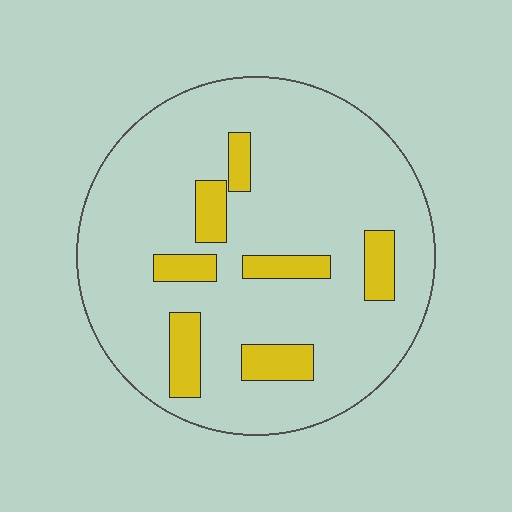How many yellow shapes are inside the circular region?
7.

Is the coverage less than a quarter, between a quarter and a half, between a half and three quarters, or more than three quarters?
Less than a quarter.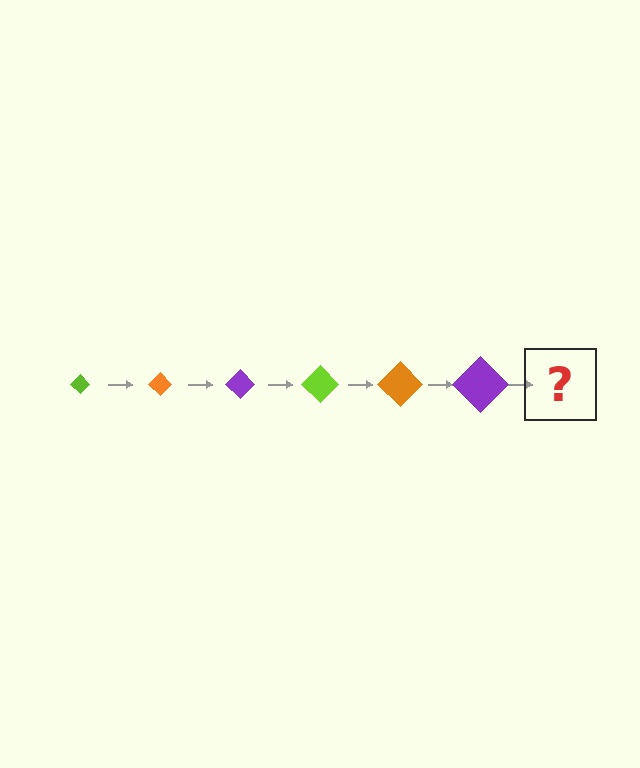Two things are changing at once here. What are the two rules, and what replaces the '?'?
The two rules are that the diamond grows larger each step and the color cycles through lime, orange, and purple. The '?' should be a lime diamond, larger than the previous one.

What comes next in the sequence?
The next element should be a lime diamond, larger than the previous one.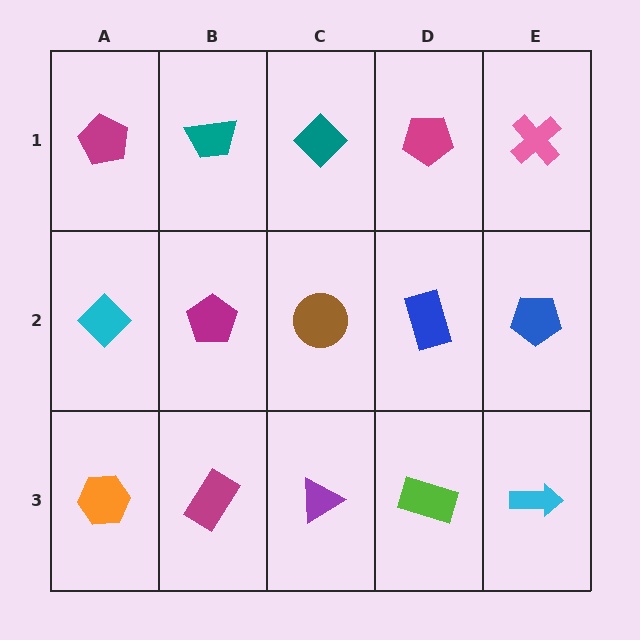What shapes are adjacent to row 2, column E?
A pink cross (row 1, column E), a cyan arrow (row 3, column E), a blue rectangle (row 2, column D).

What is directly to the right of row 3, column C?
A lime rectangle.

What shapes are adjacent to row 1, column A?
A cyan diamond (row 2, column A), a teal trapezoid (row 1, column B).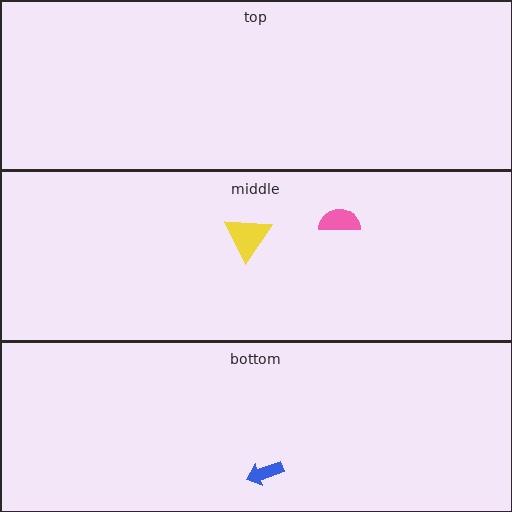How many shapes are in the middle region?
2.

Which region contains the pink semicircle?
The middle region.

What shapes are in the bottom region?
The blue arrow.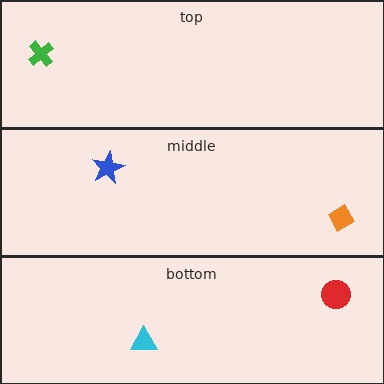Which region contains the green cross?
The top region.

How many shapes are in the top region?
1.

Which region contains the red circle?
The bottom region.